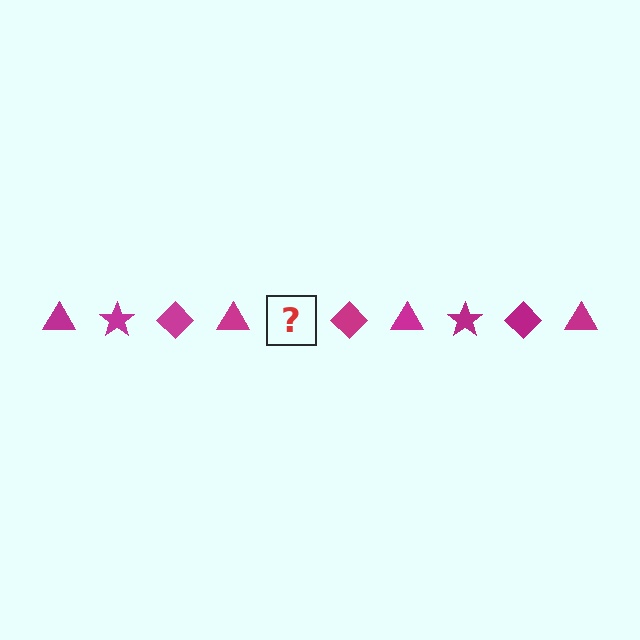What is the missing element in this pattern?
The missing element is a magenta star.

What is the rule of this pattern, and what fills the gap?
The rule is that the pattern cycles through triangle, star, diamond shapes in magenta. The gap should be filled with a magenta star.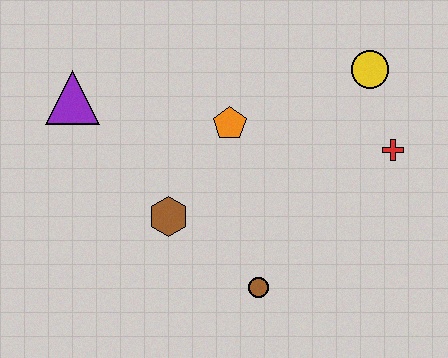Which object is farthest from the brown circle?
The purple triangle is farthest from the brown circle.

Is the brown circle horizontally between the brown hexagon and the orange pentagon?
No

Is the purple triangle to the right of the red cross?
No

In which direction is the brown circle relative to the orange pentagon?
The brown circle is below the orange pentagon.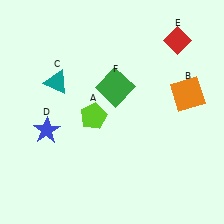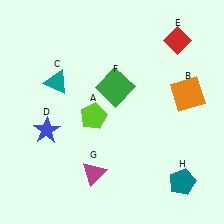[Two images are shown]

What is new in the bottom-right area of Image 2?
A teal pentagon (H) was added in the bottom-right area of Image 2.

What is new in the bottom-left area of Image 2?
A magenta triangle (G) was added in the bottom-left area of Image 2.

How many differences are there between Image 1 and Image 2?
There are 2 differences between the two images.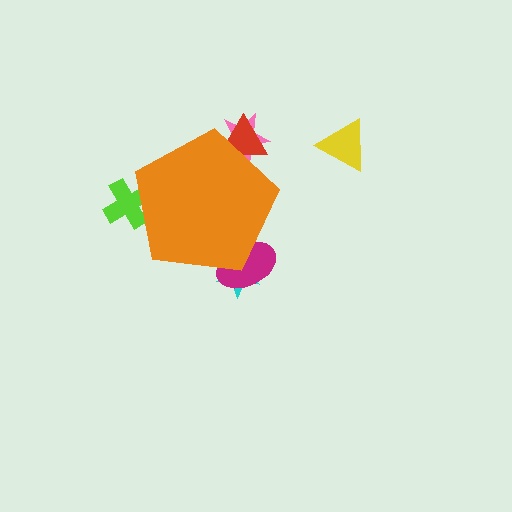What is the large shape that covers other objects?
An orange pentagon.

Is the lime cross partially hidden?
Yes, the lime cross is partially hidden behind the orange pentagon.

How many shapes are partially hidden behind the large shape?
5 shapes are partially hidden.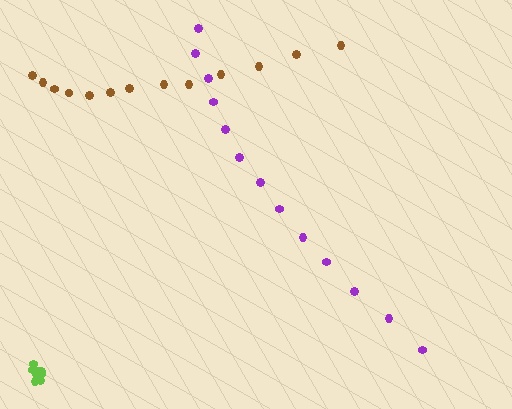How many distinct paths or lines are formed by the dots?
There are 3 distinct paths.